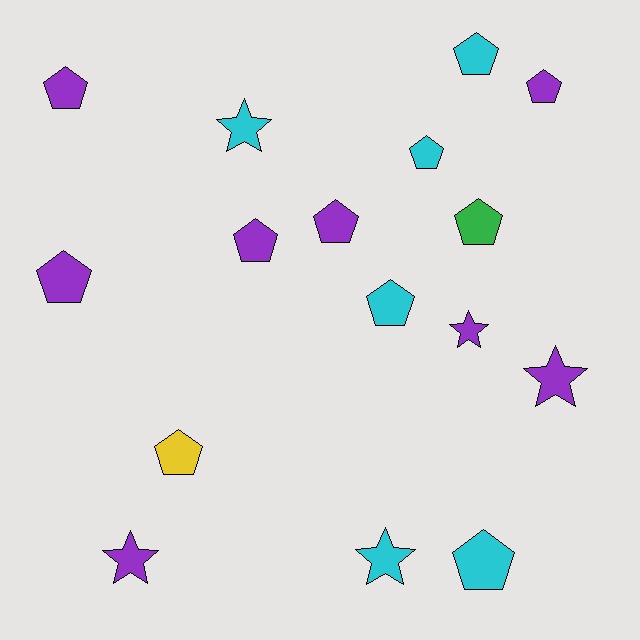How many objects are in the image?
There are 16 objects.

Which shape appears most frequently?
Pentagon, with 11 objects.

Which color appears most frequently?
Purple, with 8 objects.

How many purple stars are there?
There are 3 purple stars.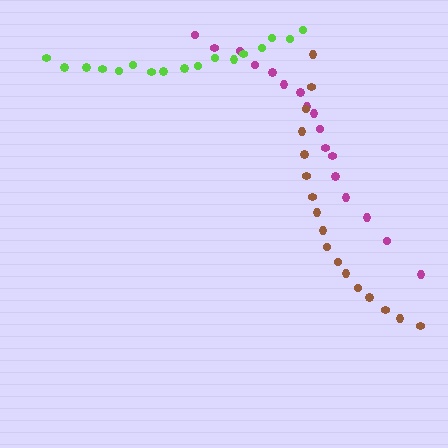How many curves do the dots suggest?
There are 3 distinct paths.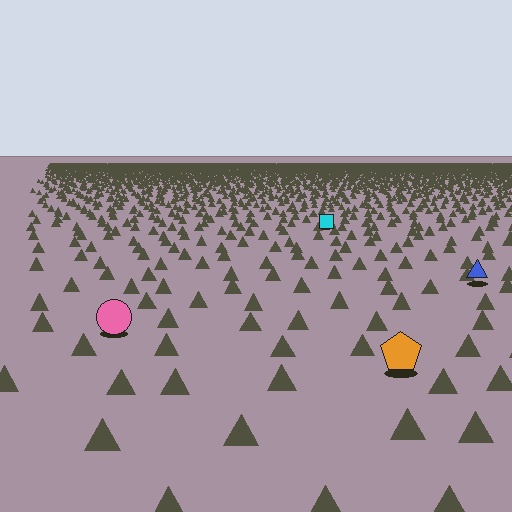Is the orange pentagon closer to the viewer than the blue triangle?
Yes. The orange pentagon is closer — you can tell from the texture gradient: the ground texture is coarser near it.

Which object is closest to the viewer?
The orange pentagon is closest. The texture marks near it are larger and more spread out.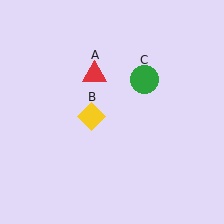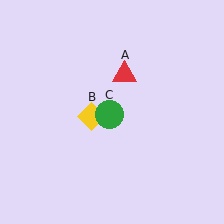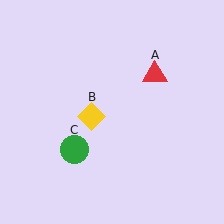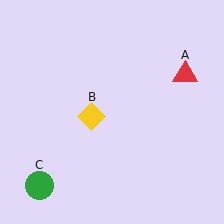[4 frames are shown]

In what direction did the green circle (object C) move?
The green circle (object C) moved down and to the left.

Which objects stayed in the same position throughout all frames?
Yellow diamond (object B) remained stationary.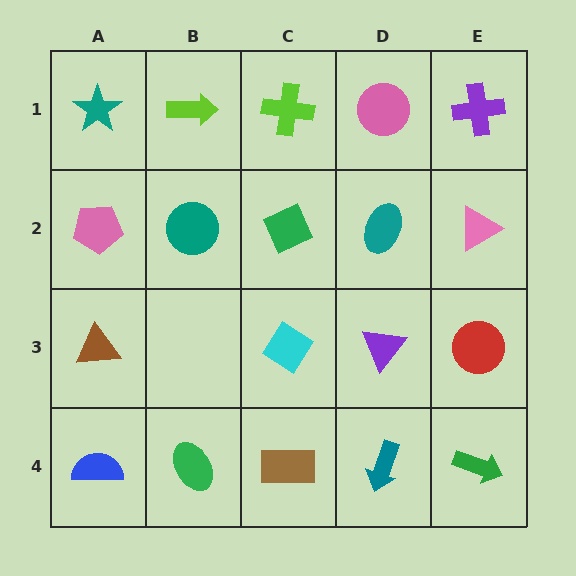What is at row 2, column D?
A teal ellipse.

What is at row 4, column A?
A blue semicircle.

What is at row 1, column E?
A purple cross.